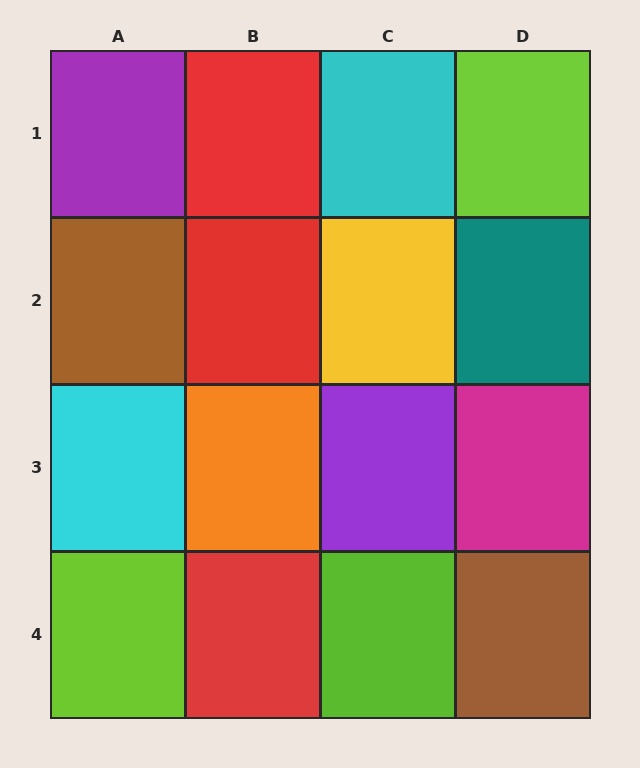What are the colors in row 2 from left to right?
Brown, red, yellow, teal.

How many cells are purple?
2 cells are purple.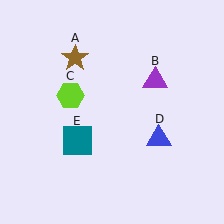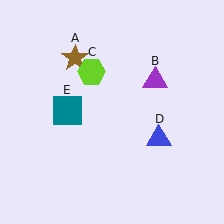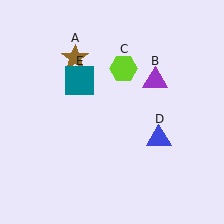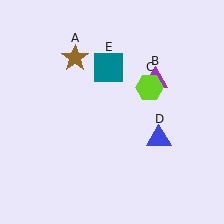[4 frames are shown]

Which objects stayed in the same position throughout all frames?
Brown star (object A) and purple triangle (object B) and blue triangle (object D) remained stationary.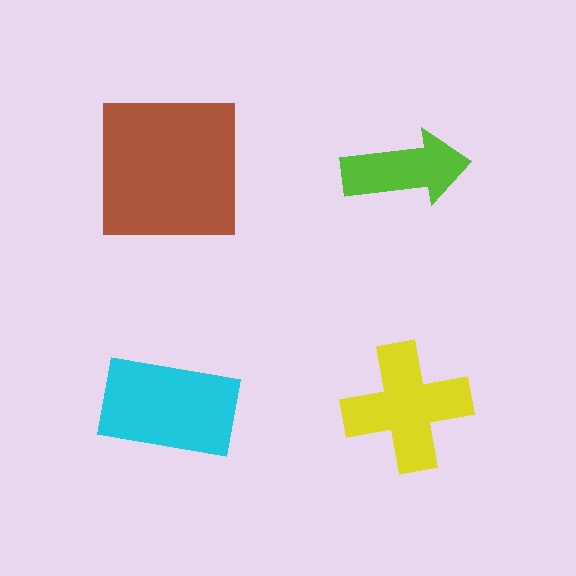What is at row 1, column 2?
A lime arrow.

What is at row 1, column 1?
A brown square.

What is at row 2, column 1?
A cyan rectangle.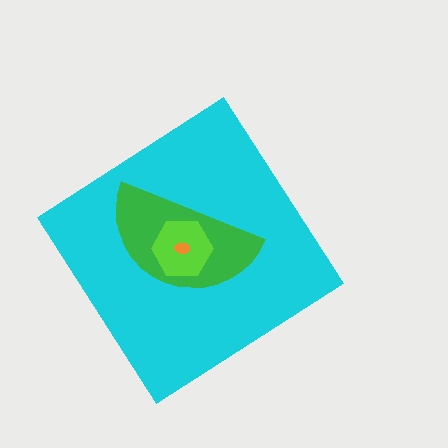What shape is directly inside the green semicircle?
The lime hexagon.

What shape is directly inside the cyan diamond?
The green semicircle.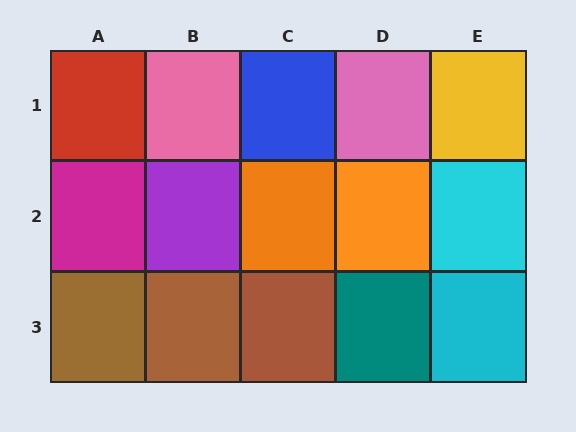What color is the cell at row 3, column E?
Cyan.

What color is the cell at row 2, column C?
Orange.